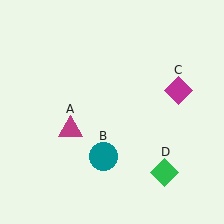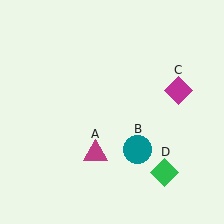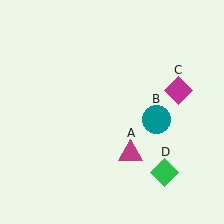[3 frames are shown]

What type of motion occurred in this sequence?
The magenta triangle (object A), teal circle (object B) rotated counterclockwise around the center of the scene.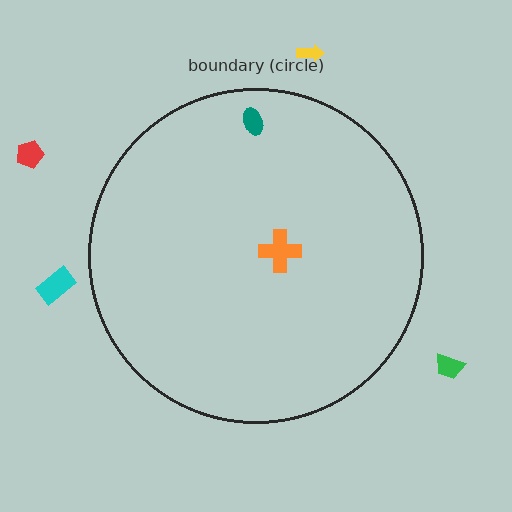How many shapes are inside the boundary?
2 inside, 4 outside.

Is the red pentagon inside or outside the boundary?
Outside.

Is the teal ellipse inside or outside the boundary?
Inside.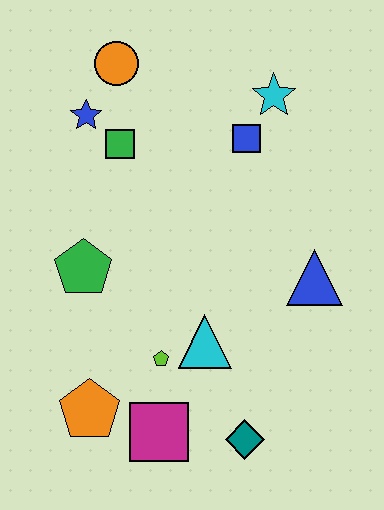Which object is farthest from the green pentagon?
The cyan star is farthest from the green pentagon.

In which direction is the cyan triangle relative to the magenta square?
The cyan triangle is above the magenta square.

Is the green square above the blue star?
No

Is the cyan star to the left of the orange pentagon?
No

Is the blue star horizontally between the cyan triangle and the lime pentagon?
No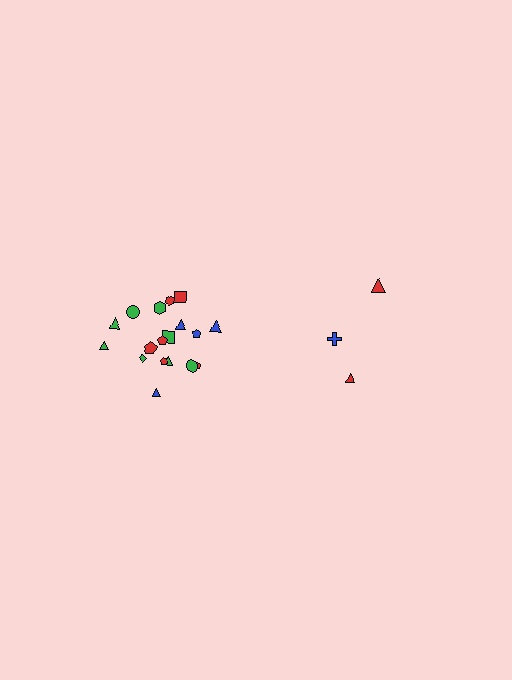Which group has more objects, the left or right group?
The left group.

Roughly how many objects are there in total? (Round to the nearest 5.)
Roughly 20 objects in total.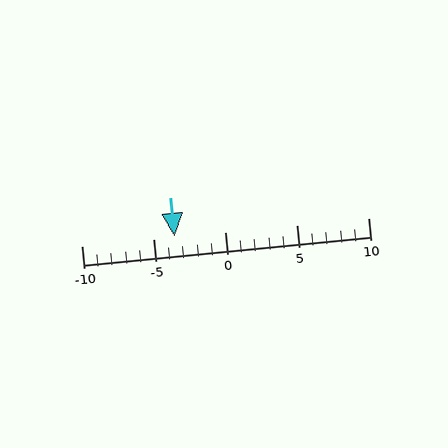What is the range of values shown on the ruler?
The ruler shows values from -10 to 10.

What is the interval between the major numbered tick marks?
The major tick marks are spaced 5 units apart.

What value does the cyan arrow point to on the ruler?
The cyan arrow points to approximately -4.